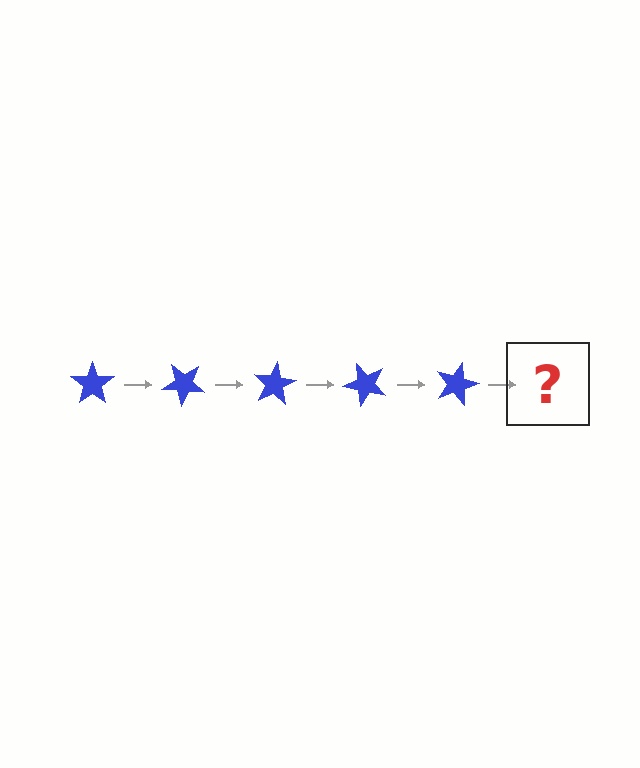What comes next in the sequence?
The next element should be a blue star rotated 200 degrees.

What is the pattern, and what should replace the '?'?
The pattern is that the star rotates 40 degrees each step. The '?' should be a blue star rotated 200 degrees.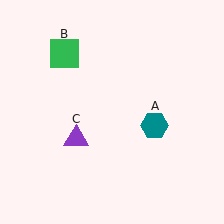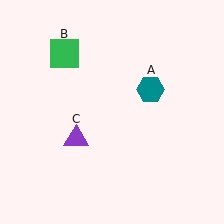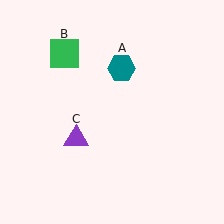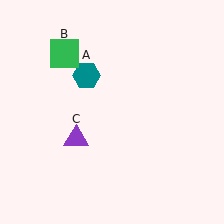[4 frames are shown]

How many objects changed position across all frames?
1 object changed position: teal hexagon (object A).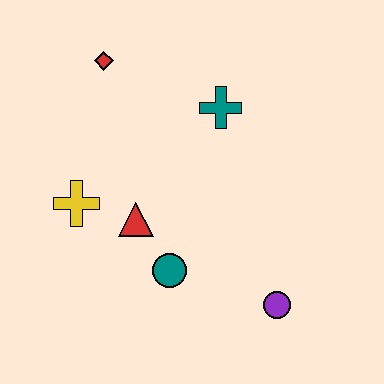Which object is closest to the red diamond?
The teal cross is closest to the red diamond.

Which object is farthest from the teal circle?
The red diamond is farthest from the teal circle.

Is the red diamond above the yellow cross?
Yes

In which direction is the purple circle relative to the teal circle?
The purple circle is to the right of the teal circle.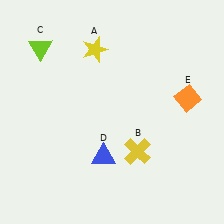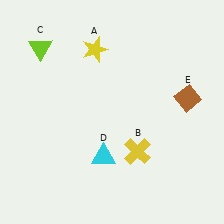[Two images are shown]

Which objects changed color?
D changed from blue to cyan. E changed from orange to brown.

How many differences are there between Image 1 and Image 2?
There are 2 differences between the two images.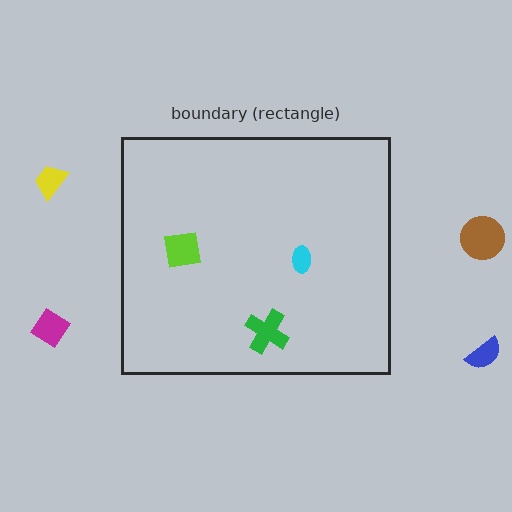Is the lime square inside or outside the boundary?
Inside.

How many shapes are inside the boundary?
3 inside, 4 outside.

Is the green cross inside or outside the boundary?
Inside.